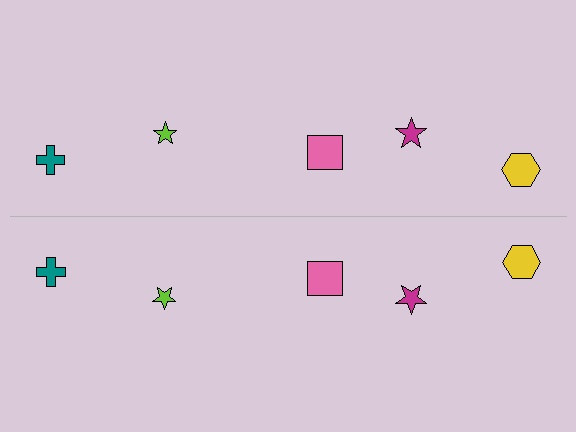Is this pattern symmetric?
Yes, this pattern has bilateral (reflection) symmetry.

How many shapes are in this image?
There are 10 shapes in this image.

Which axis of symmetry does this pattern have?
The pattern has a horizontal axis of symmetry running through the center of the image.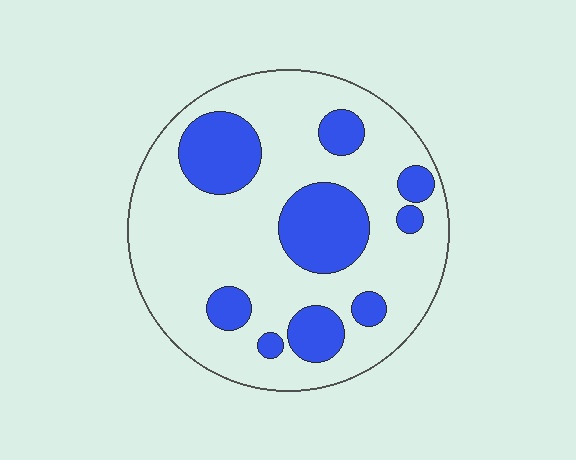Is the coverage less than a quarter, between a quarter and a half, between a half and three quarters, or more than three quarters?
Between a quarter and a half.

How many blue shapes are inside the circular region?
9.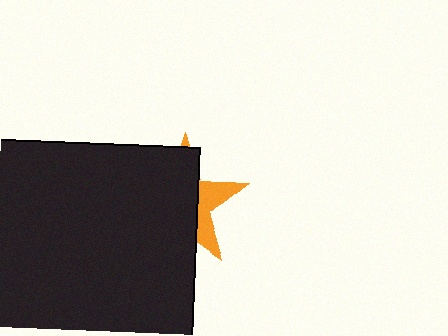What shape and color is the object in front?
The object in front is a black square.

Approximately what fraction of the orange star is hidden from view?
Roughly 70% of the orange star is hidden behind the black square.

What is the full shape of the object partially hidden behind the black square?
The partially hidden object is an orange star.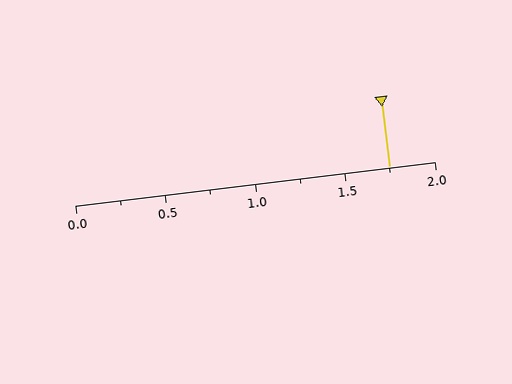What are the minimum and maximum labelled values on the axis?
The axis runs from 0.0 to 2.0.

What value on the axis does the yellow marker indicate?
The marker indicates approximately 1.75.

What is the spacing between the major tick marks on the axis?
The major ticks are spaced 0.5 apart.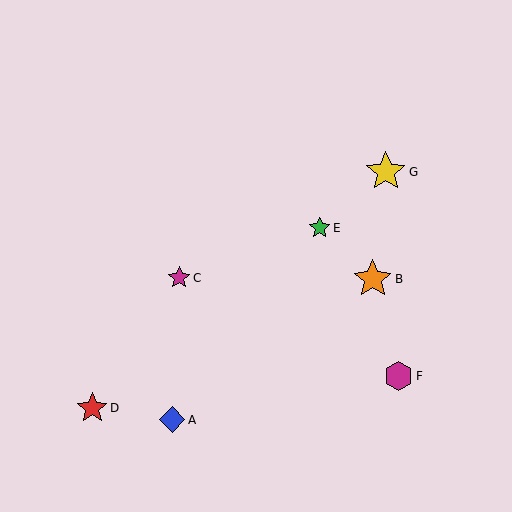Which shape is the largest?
The yellow star (labeled G) is the largest.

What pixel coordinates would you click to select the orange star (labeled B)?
Click at (373, 279) to select the orange star B.